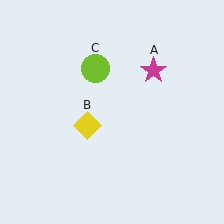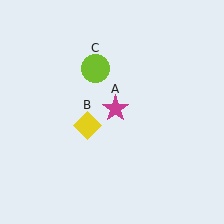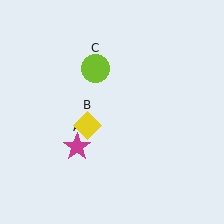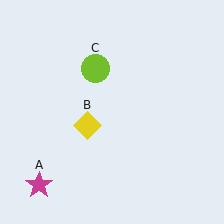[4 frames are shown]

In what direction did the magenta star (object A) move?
The magenta star (object A) moved down and to the left.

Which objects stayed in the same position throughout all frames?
Yellow diamond (object B) and lime circle (object C) remained stationary.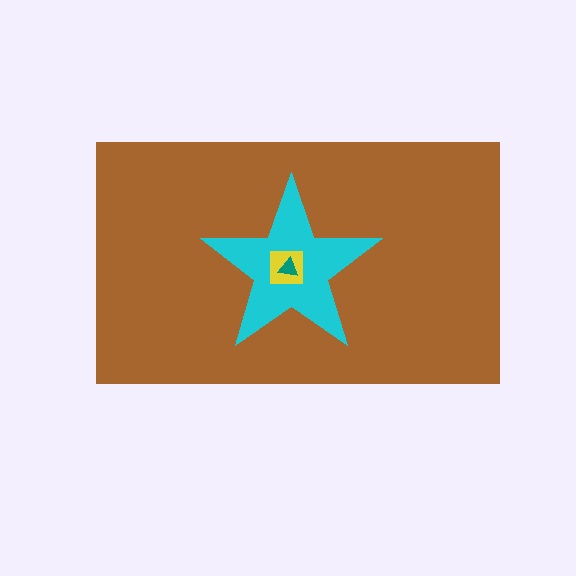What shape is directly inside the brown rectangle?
The cyan star.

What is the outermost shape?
The brown rectangle.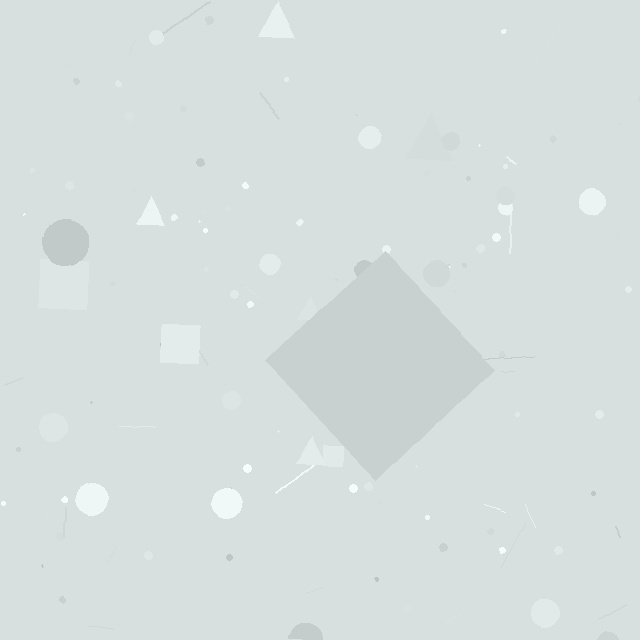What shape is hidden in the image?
A diamond is hidden in the image.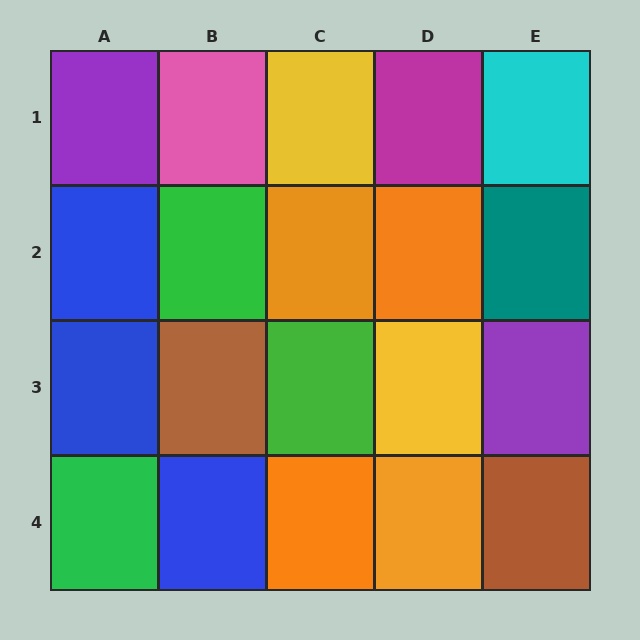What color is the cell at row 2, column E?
Teal.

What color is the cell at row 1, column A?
Purple.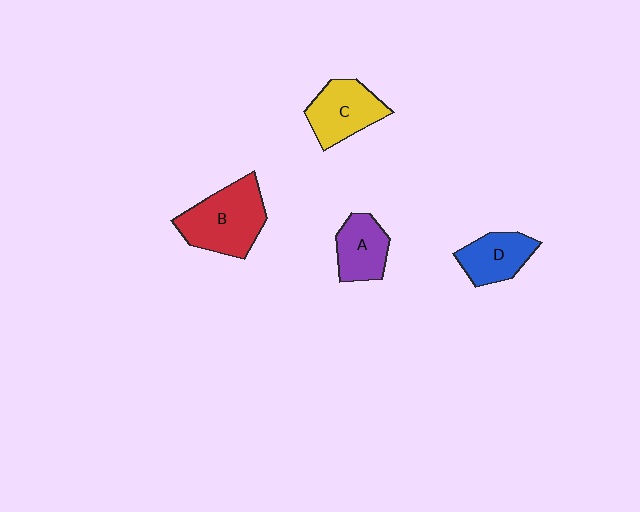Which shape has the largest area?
Shape B (red).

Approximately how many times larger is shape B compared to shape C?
Approximately 1.3 times.